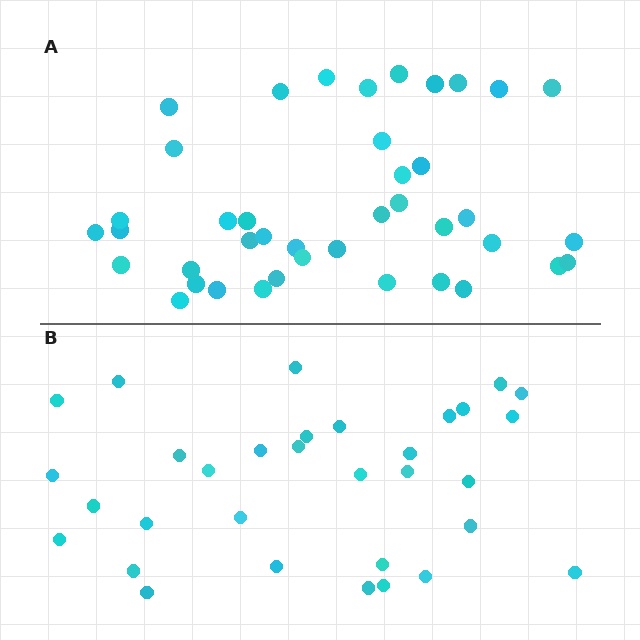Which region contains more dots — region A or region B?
Region A (the top region) has more dots.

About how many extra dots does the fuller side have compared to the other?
Region A has roughly 8 or so more dots than region B.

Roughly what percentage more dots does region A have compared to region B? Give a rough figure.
About 30% more.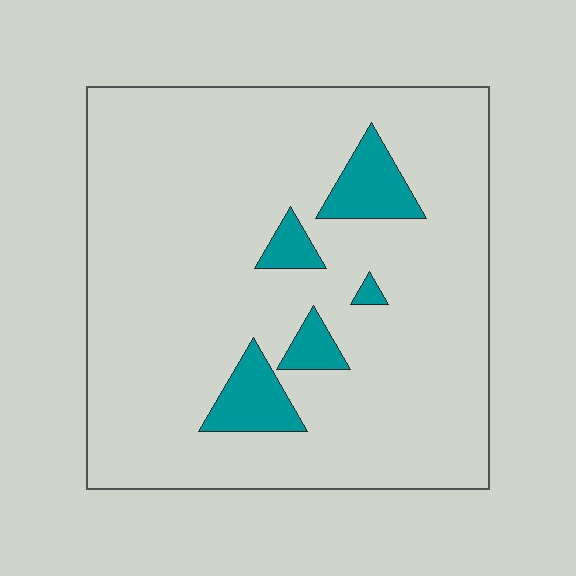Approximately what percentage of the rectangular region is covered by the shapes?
Approximately 10%.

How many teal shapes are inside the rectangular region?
5.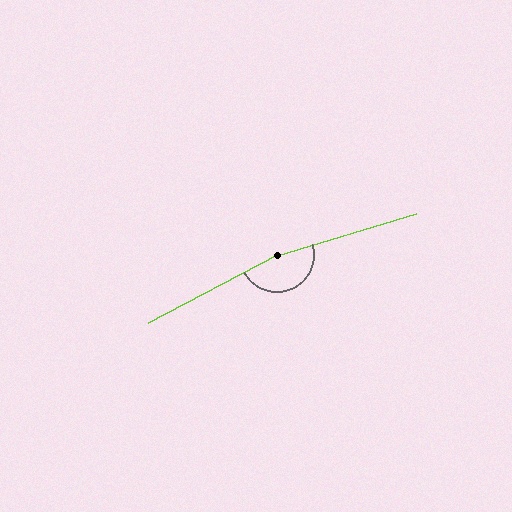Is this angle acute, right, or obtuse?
It is obtuse.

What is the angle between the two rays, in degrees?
Approximately 168 degrees.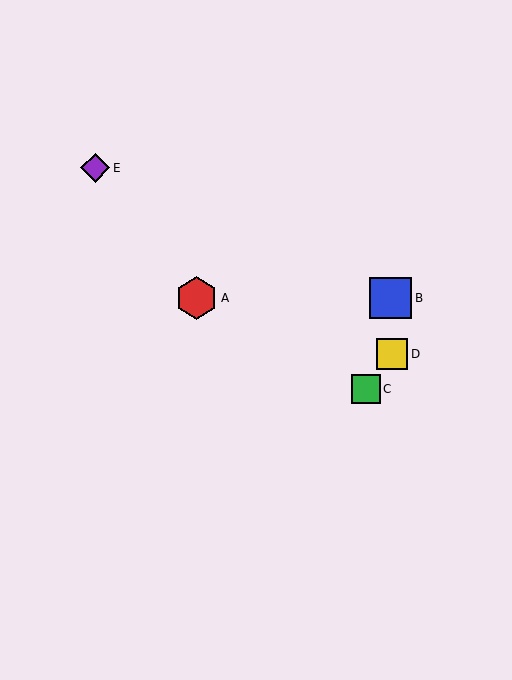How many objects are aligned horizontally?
2 objects (A, B) are aligned horizontally.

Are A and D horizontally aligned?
No, A is at y≈298 and D is at y≈354.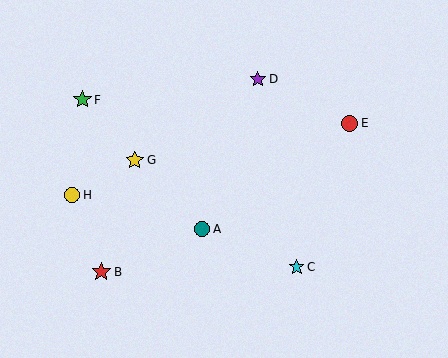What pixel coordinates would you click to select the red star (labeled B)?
Click at (101, 272) to select the red star B.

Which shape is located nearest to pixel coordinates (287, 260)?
The cyan star (labeled C) at (297, 267) is nearest to that location.